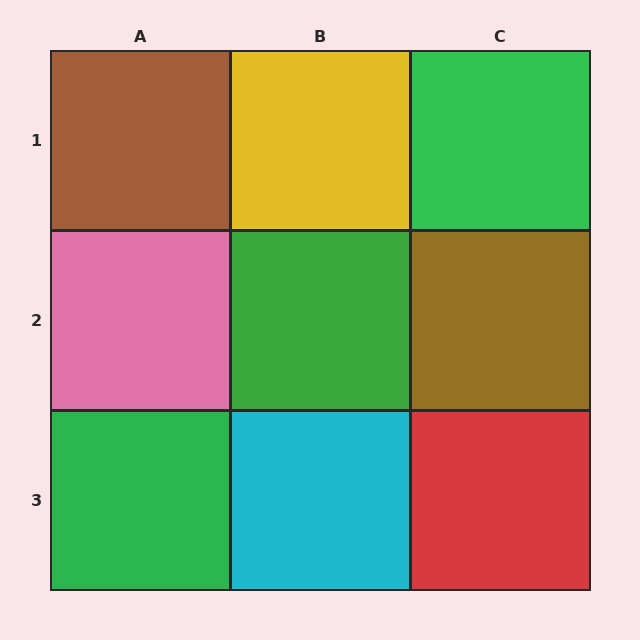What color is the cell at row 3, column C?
Red.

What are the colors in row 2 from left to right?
Pink, green, brown.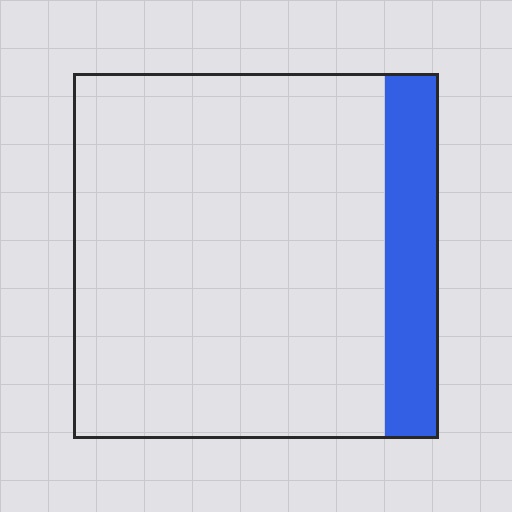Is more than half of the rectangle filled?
No.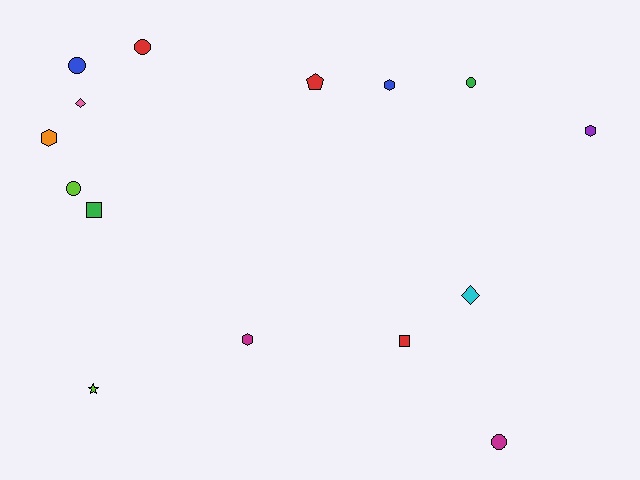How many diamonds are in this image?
There are 2 diamonds.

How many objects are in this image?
There are 15 objects.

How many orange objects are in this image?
There is 1 orange object.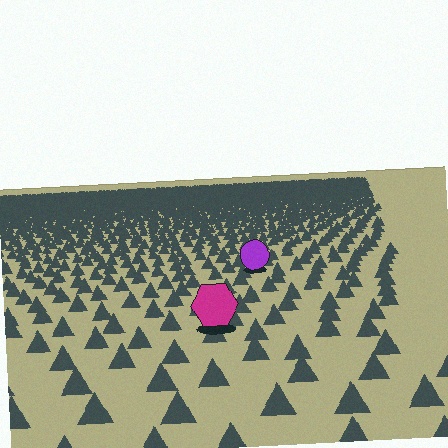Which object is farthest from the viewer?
The purple circle is farthest from the viewer. It appears smaller and the ground texture around it is denser.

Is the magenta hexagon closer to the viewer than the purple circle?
Yes. The magenta hexagon is closer — you can tell from the texture gradient: the ground texture is coarser near it.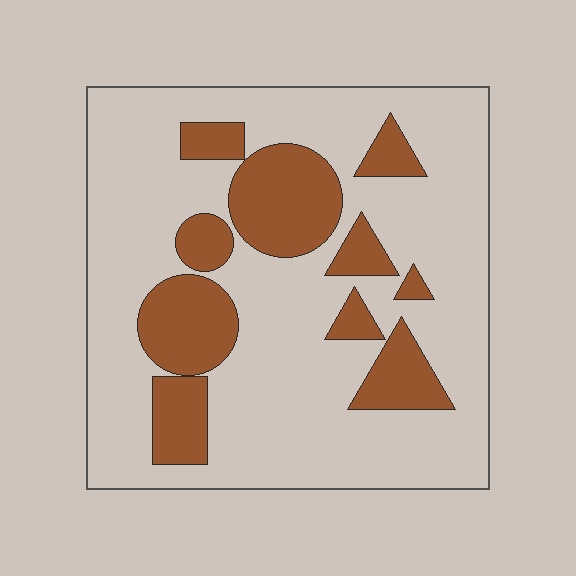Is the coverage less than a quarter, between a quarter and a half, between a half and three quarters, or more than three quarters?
Between a quarter and a half.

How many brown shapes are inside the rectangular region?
10.